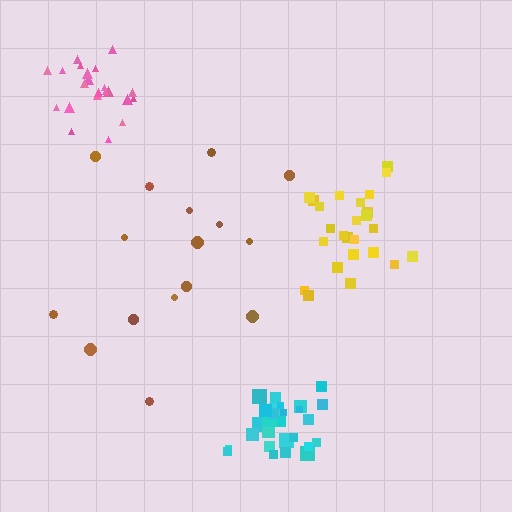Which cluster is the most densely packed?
Cyan.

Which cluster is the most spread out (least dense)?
Brown.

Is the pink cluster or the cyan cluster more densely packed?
Cyan.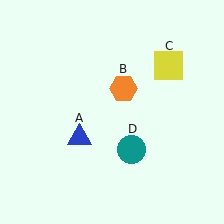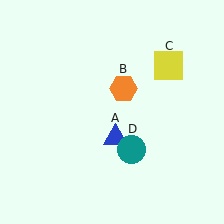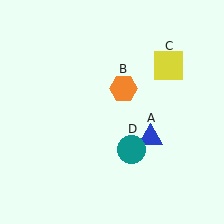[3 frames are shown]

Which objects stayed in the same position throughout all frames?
Orange hexagon (object B) and yellow square (object C) and teal circle (object D) remained stationary.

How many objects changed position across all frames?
1 object changed position: blue triangle (object A).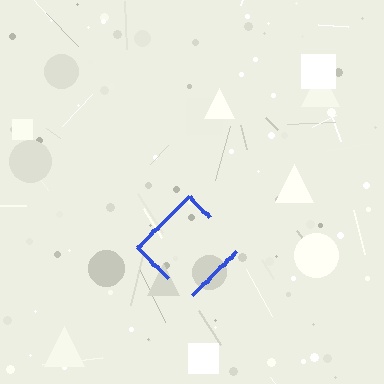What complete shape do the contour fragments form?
The contour fragments form a diamond.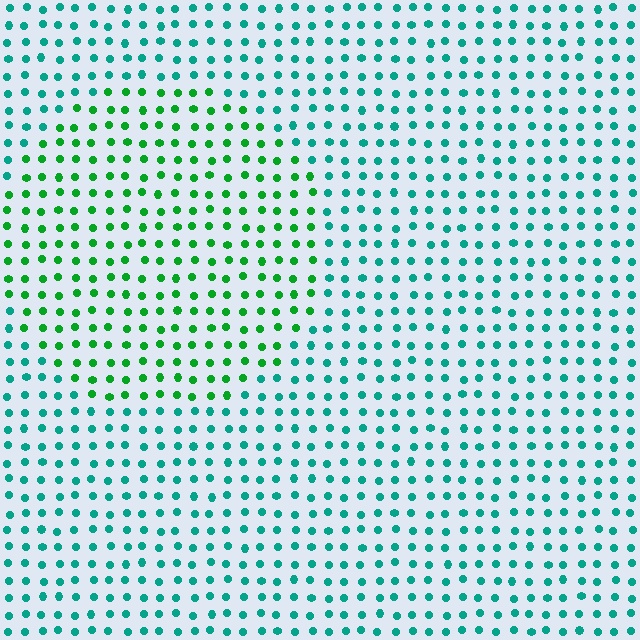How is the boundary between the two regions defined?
The boundary is defined purely by a slight shift in hue (about 40 degrees). Spacing, size, and orientation are identical on both sides.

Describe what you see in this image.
The image is filled with small teal elements in a uniform arrangement. A circle-shaped region is visible where the elements are tinted to a slightly different hue, forming a subtle color boundary.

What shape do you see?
I see a circle.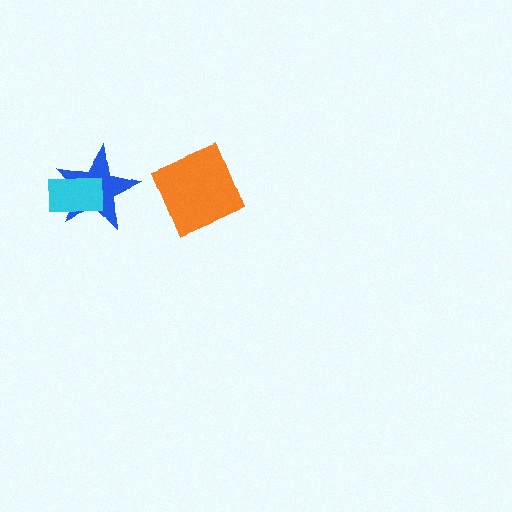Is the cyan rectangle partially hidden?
No, no other shape covers it.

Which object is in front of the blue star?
The cyan rectangle is in front of the blue star.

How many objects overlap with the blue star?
1 object overlaps with the blue star.